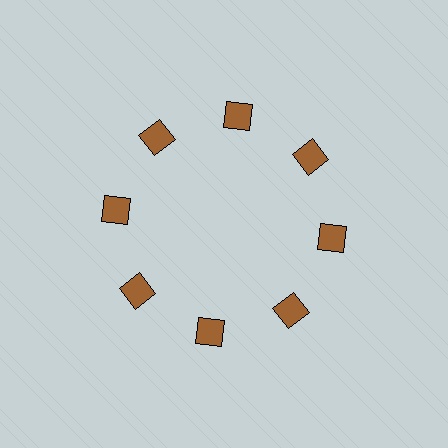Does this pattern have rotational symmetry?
Yes, this pattern has 8-fold rotational symmetry. It looks the same after rotating 45 degrees around the center.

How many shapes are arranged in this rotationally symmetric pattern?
There are 8 shapes, arranged in 8 groups of 1.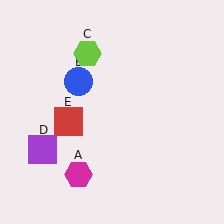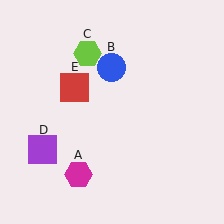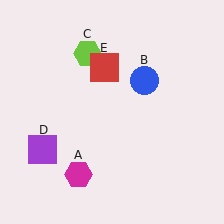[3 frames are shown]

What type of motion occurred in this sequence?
The blue circle (object B), red square (object E) rotated clockwise around the center of the scene.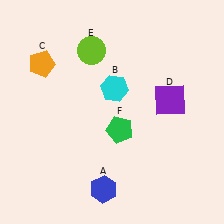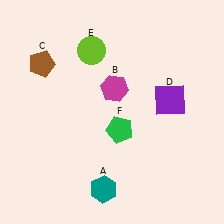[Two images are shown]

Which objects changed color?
A changed from blue to teal. B changed from cyan to magenta. C changed from orange to brown.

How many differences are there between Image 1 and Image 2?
There are 3 differences between the two images.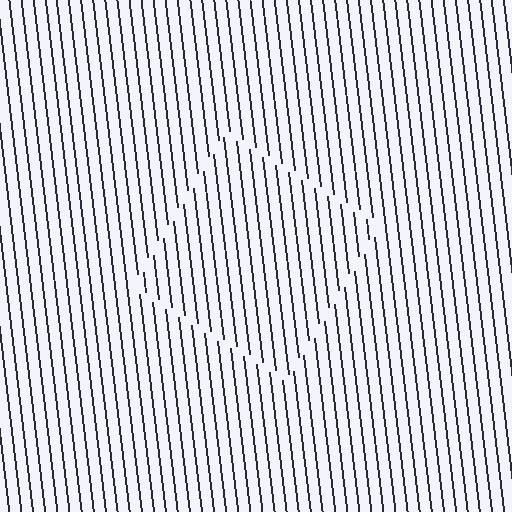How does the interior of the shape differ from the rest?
The interior of the shape contains the same grating, shifted by half a period — the contour is defined by the phase discontinuity where line-ends from the inner and outer gratings abut.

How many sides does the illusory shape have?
4 sides — the line-ends trace a square.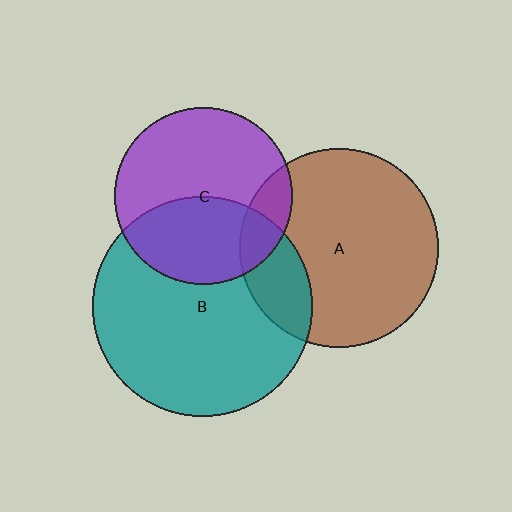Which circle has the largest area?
Circle B (teal).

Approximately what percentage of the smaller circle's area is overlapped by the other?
Approximately 20%.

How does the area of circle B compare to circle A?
Approximately 1.2 times.